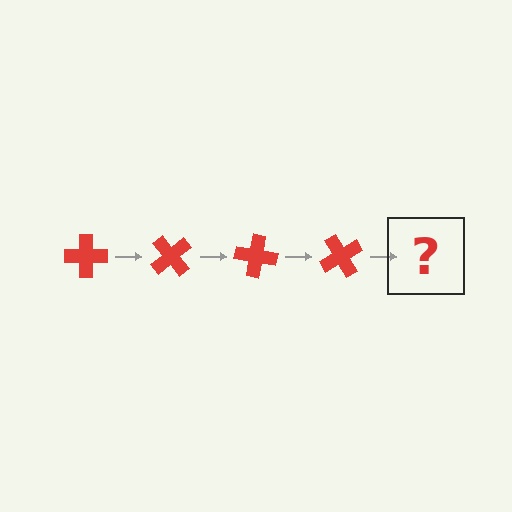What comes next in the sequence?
The next element should be a red cross rotated 200 degrees.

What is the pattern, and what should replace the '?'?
The pattern is that the cross rotates 50 degrees each step. The '?' should be a red cross rotated 200 degrees.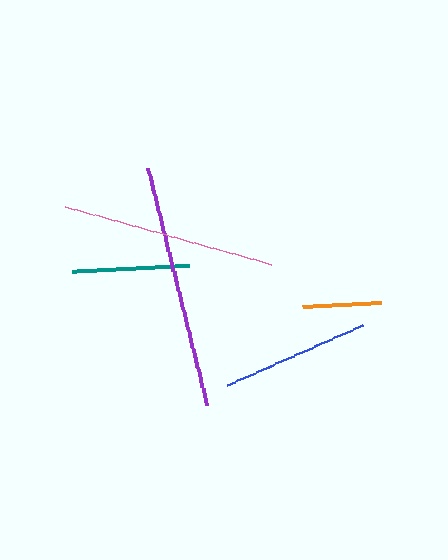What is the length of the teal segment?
The teal segment is approximately 117 pixels long.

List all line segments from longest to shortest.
From longest to shortest: purple, pink, blue, teal, orange.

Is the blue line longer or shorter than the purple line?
The purple line is longer than the blue line.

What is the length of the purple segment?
The purple segment is approximately 244 pixels long.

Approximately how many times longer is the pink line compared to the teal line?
The pink line is approximately 1.8 times the length of the teal line.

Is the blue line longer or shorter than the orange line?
The blue line is longer than the orange line.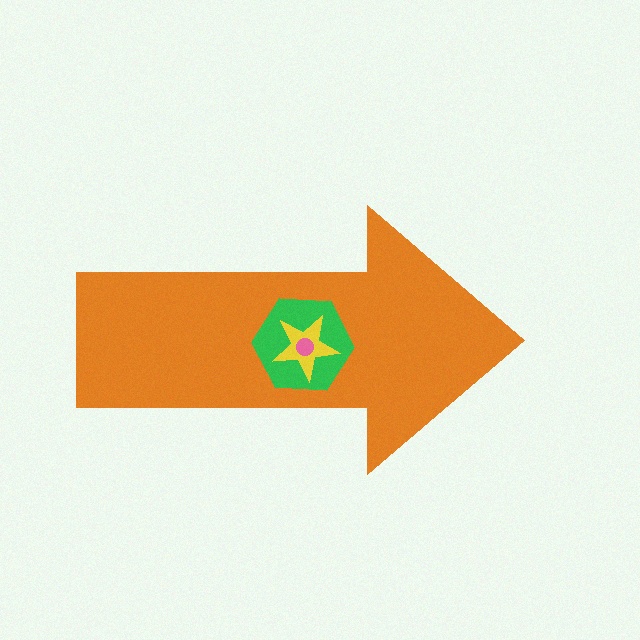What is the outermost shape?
The orange arrow.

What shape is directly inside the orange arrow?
The green hexagon.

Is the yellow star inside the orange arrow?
Yes.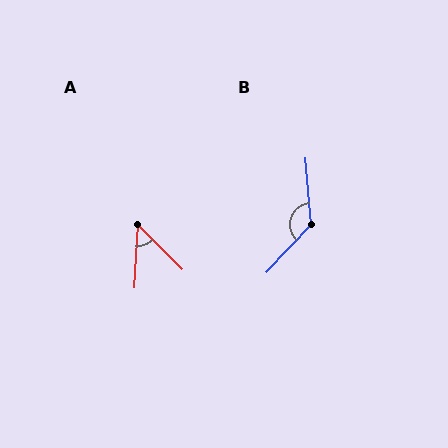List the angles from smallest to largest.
A (48°), B (132°).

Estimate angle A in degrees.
Approximately 48 degrees.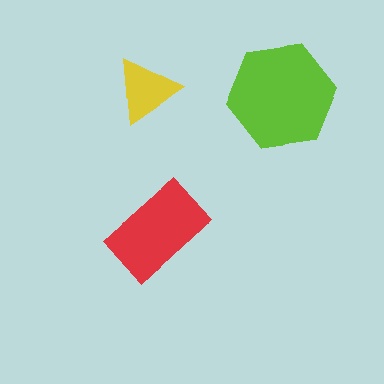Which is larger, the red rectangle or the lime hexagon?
The lime hexagon.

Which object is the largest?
The lime hexagon.